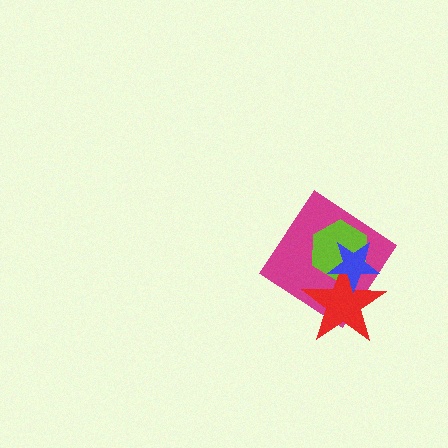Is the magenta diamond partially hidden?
Yes, it is partially covered by another shape.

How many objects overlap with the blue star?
3 objects overlap with the blue star.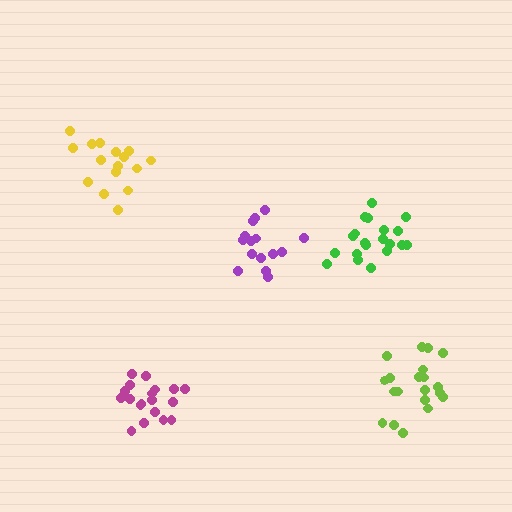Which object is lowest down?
The magenta cluster is bottommost.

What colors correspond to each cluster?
The clusters are colored: lime, purple, yellow, magenta, green.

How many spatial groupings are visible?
There are 5 spatial groupings.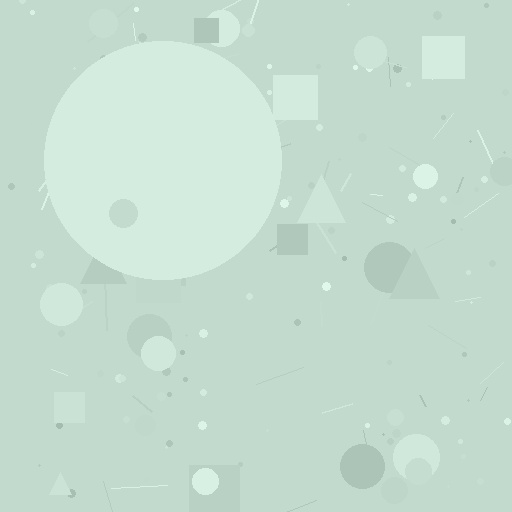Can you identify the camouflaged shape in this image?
The camouflaged shape is a circle.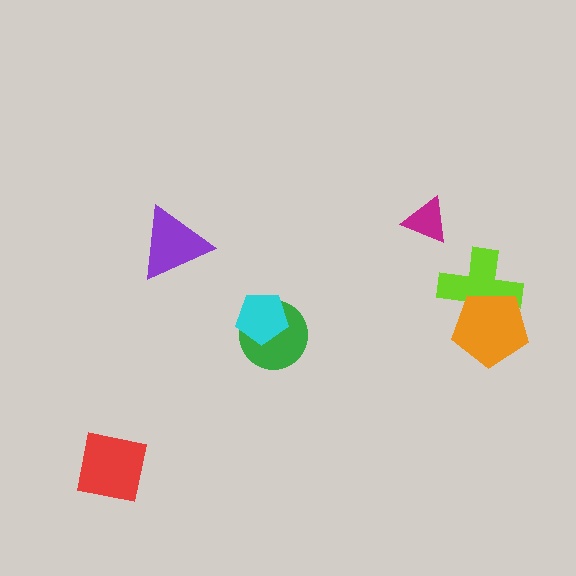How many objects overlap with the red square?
0 objects overlap with the red square.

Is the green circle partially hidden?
Yes, it is partially covered by another shape.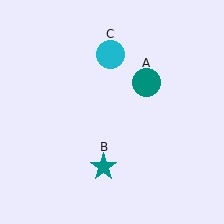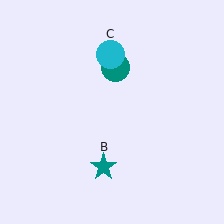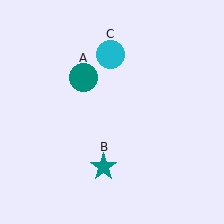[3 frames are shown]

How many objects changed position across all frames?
1 object changed position: teal circle (object A).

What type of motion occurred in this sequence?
The teal circle (object A) rotated counterclockwise around the center of the scene.